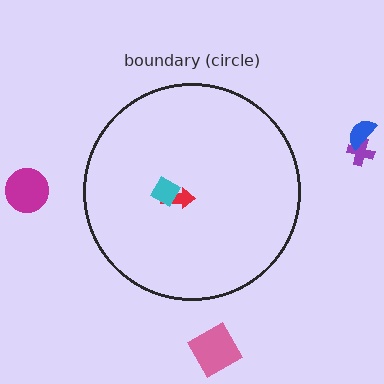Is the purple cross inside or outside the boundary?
Outside.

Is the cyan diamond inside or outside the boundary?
Inside.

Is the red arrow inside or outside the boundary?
Inside.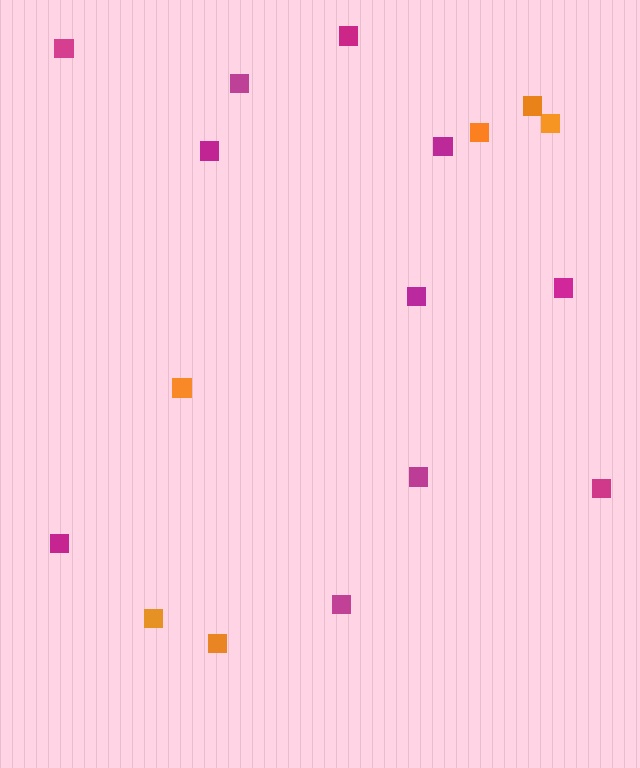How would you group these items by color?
There are 2 groups: one group of orange squares (6) and one group of magenta squares (11).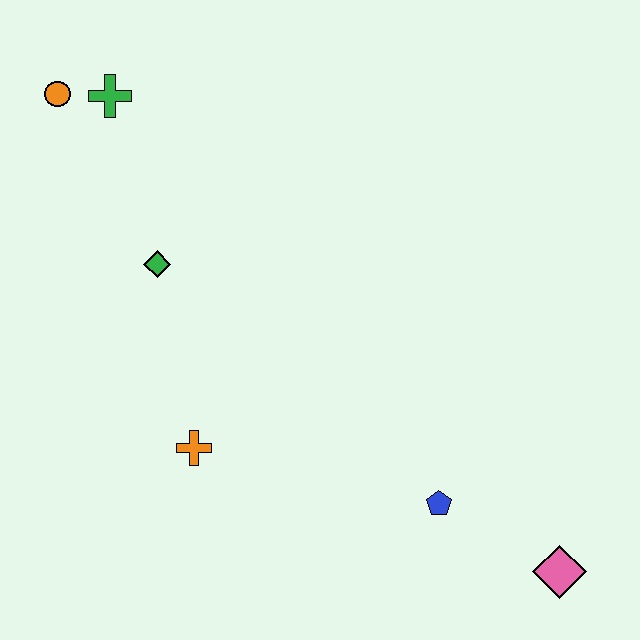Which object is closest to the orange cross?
The green diamond is closest to the orange cross.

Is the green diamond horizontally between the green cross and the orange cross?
Yes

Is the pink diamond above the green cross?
No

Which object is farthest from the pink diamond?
The orange circle is farthest from the pink diamond.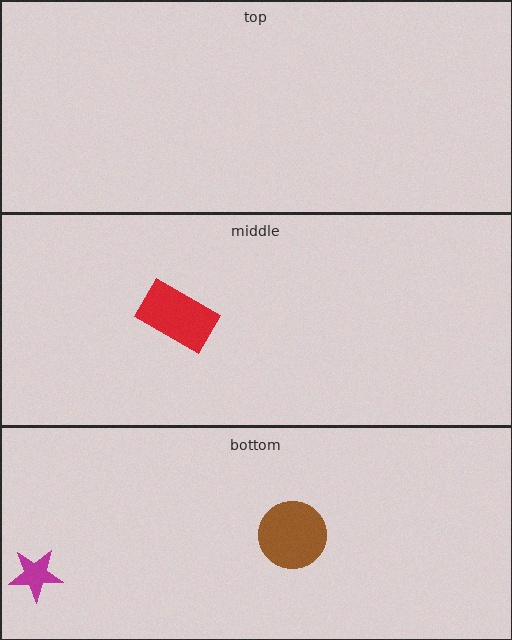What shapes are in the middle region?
The red rectangle.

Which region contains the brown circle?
The bottom region.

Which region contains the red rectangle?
The middle region.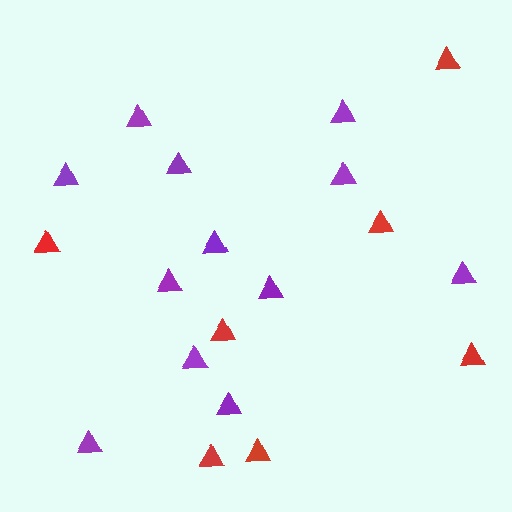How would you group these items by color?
There are 2 groups: one group of red triangles (7) and one group of purple triangles (12).